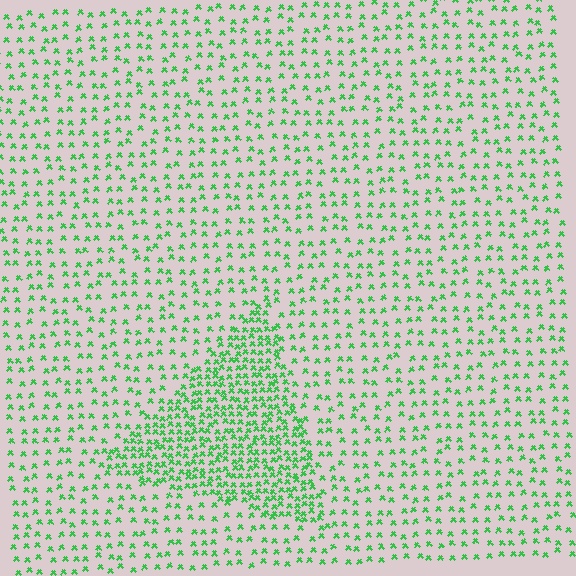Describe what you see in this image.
The image contains small green elements arranged at two different densities. A triangle-shaped region is visible where the elements are more densely packed than the surrounding area.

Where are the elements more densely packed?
The elements are more densely packed inside the triangle boundary.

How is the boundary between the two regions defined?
The boundary is defined by a change in element density (approximately 2.4x ratio). All elements are the same color, size, and shape.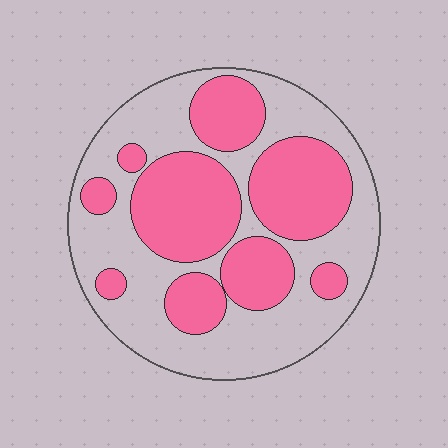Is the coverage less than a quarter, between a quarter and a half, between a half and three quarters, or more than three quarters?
Between a quarter and a half.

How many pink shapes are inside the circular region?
9.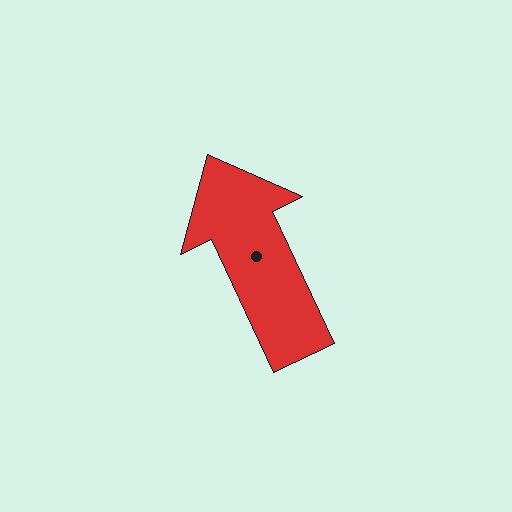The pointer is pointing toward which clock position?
Roughly 11 o'clock.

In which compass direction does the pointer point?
Northwest.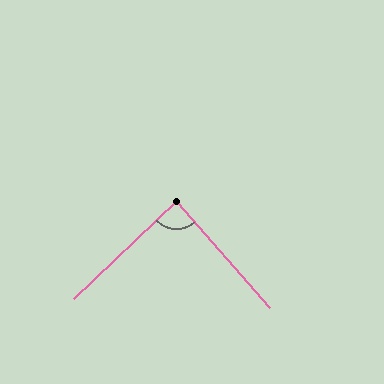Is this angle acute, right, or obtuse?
It is approximately a right angle.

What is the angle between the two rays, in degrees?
Approximately 88 degrees.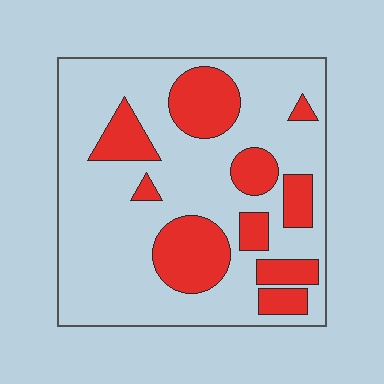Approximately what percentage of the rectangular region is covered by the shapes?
Approximately 30%.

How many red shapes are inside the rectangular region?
10.